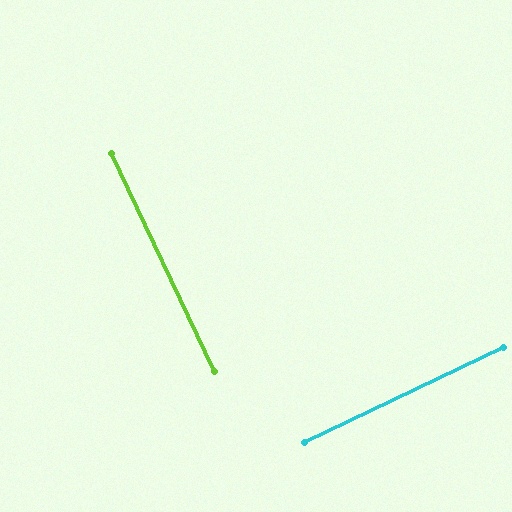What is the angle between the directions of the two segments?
Approximately 90 degrees.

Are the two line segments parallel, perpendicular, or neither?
Perpendicular — they meet at approximately 90°.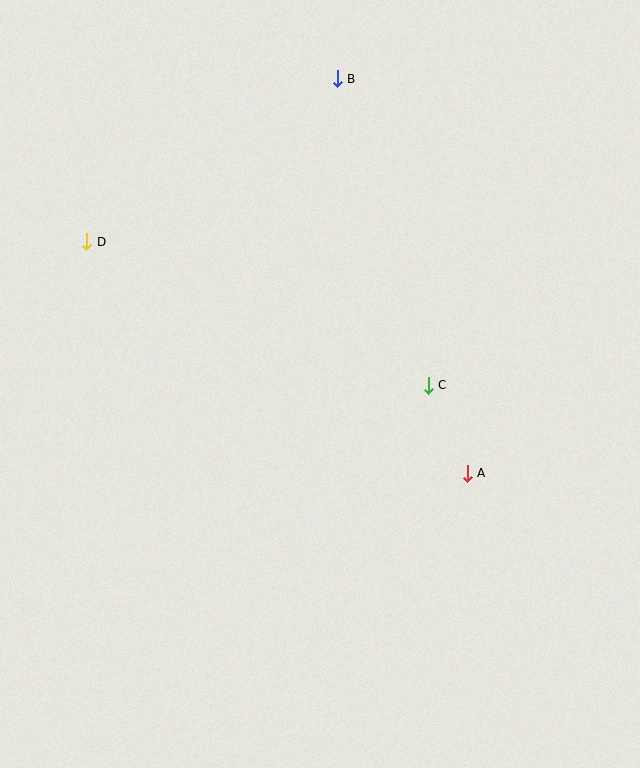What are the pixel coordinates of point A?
Point A is at (467, 473).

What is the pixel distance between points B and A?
The distance between B and A is 416 pixels.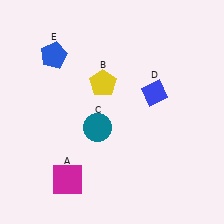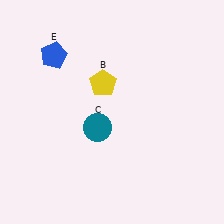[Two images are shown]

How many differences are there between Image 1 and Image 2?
There are 2 differences between the two images.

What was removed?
The magenta square (A), the blue diamond (D) were removed in Image 2.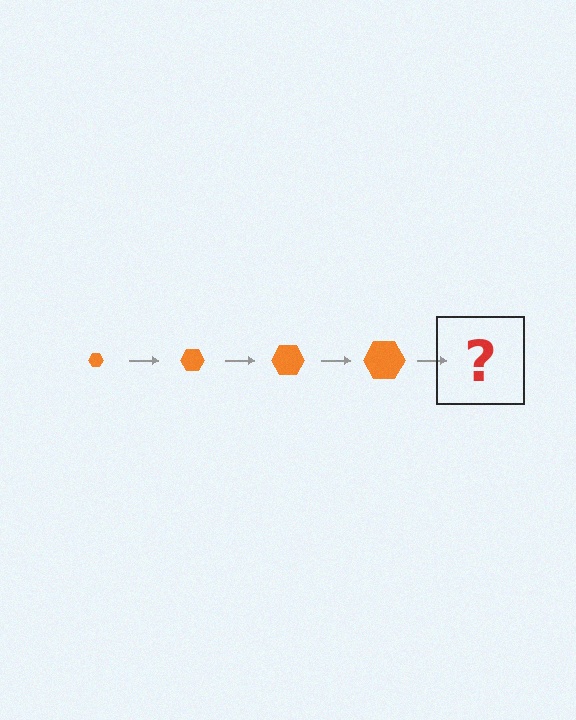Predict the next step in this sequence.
The next step is an orange hexagon, larger than the previous one.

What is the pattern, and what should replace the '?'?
The pattern is that the hexagon gets progressively larger each step. The '?' should be an orange hexagon, larger than the previous one.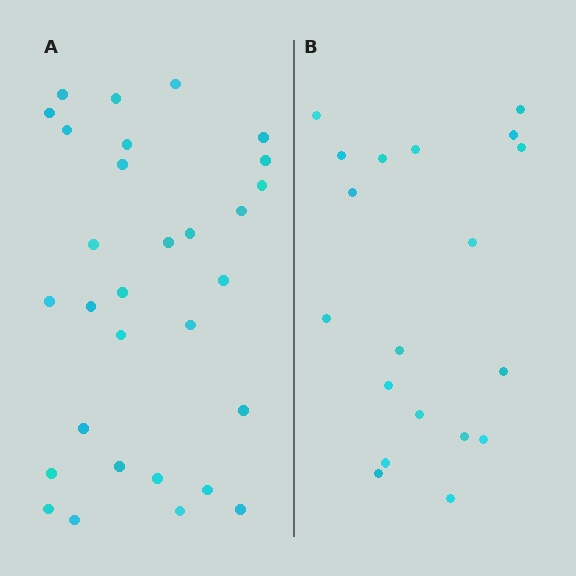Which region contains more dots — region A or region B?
Region A (the left region) has more dots.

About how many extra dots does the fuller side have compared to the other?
Region A has roughly 12 or so more dots than region B.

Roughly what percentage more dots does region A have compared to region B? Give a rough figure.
About 60% more.